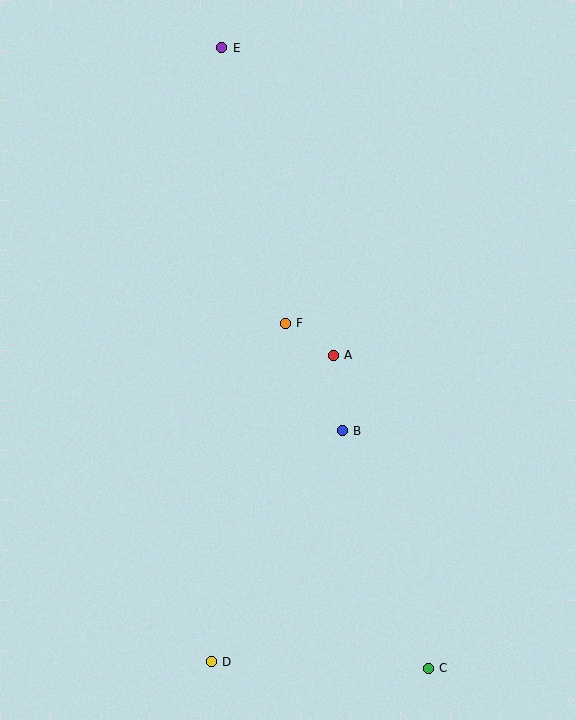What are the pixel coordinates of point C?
Point C is at (428, 668).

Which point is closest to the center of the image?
Point F at (285, 323) is closest to the center.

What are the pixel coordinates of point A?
Point A is at (333, 355).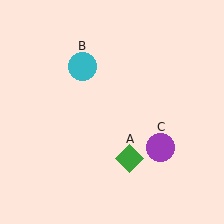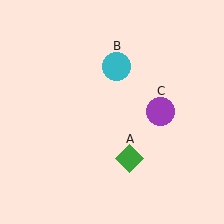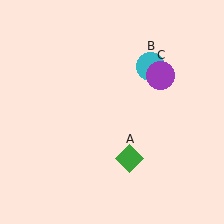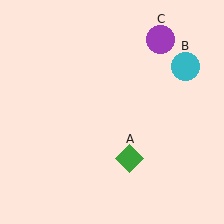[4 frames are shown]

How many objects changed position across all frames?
2 objects changed position: cyan circle (object B), purple circle (object C).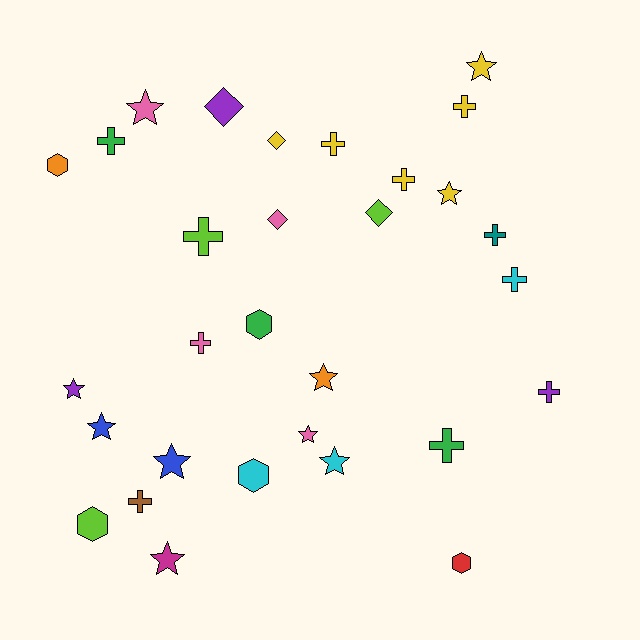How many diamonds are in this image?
There are 4 diamonds.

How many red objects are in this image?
There is 1 red object.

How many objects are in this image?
There are 30 objects.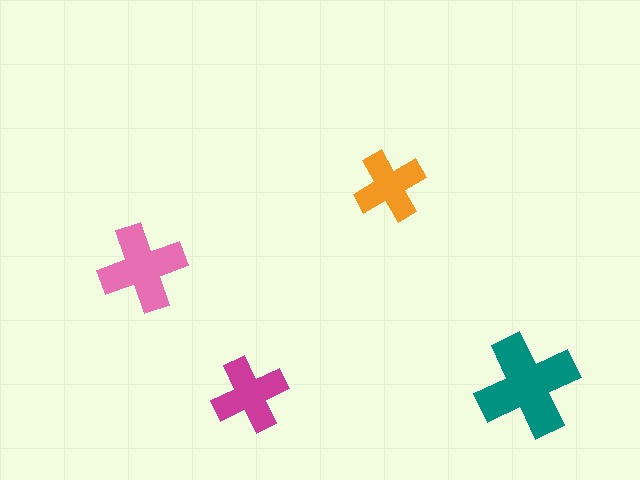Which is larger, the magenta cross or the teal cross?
The teal one.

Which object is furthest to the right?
The teal cross is rightmost.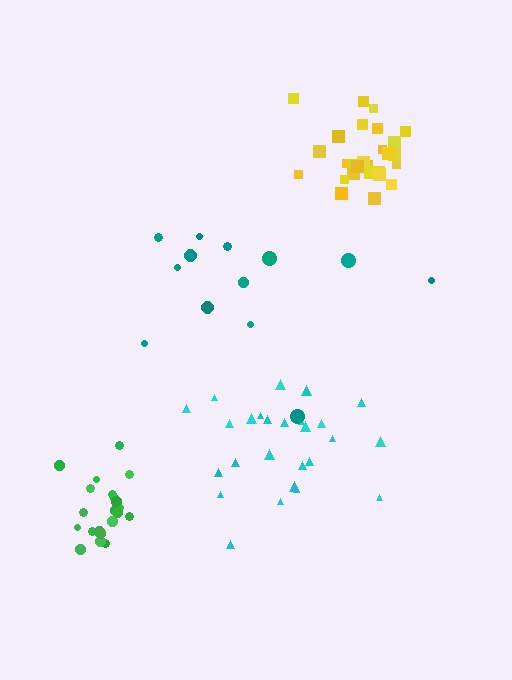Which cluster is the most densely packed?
Green.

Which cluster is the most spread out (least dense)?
Teal.